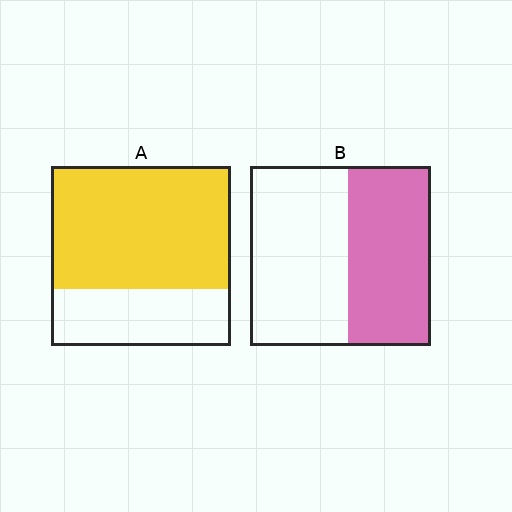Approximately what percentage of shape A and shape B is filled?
A is approximately 70% and B is approximately 45%.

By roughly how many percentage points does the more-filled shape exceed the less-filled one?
By roughly 20 percentage points (A over B).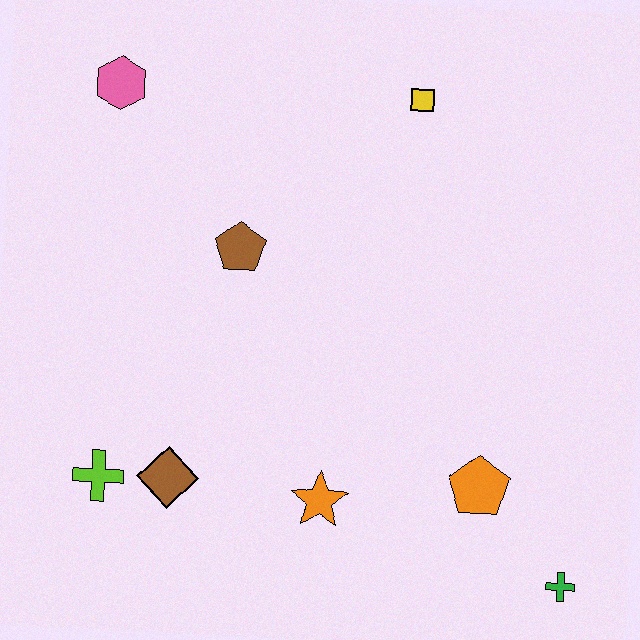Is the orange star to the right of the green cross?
No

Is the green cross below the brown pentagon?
Yes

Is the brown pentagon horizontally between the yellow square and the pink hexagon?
Yes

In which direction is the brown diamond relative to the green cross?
The brown diamond is to the left of the green cross.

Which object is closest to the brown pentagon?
The pink hexagon is closest to the brown pentagon.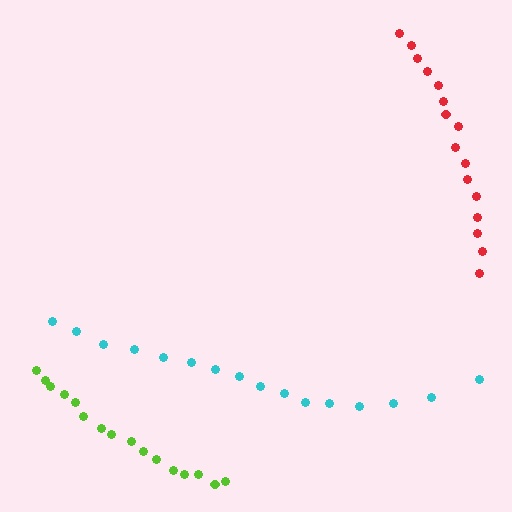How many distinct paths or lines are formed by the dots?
There are 3 distinct paths.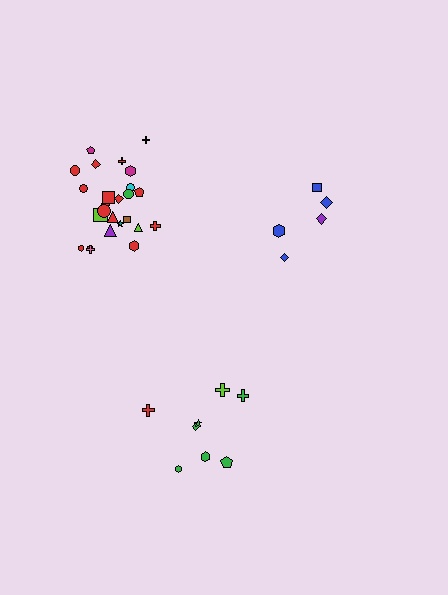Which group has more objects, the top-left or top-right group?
The top-left group.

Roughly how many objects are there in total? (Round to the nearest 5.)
Roughly 40 objects in total.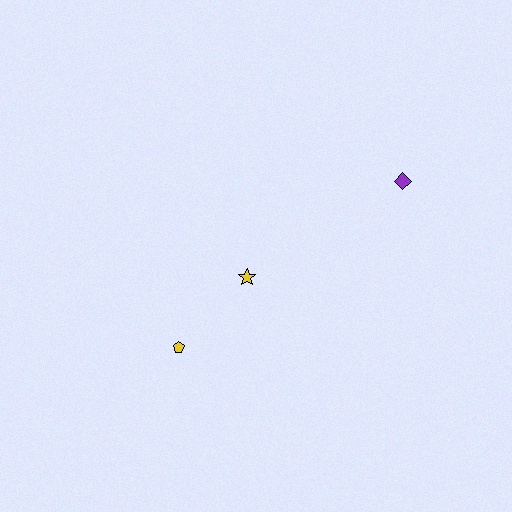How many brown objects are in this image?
There are no brown objects.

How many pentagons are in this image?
There is 1 pentagon.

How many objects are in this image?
There are 3 objects.